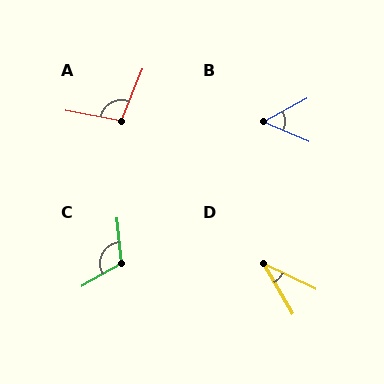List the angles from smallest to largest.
D (34°), B (51°), A (101°), C (113°).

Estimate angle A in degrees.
Approximately 101 degrees.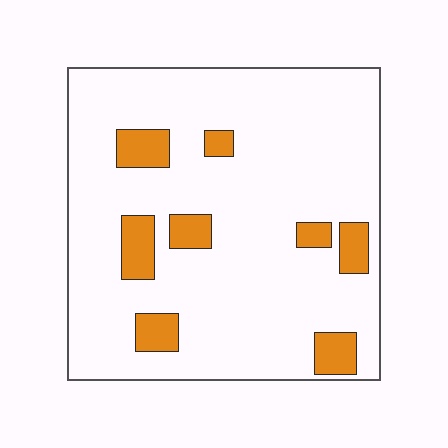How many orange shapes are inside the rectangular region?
8.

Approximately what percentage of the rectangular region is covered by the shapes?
Approximately 15%.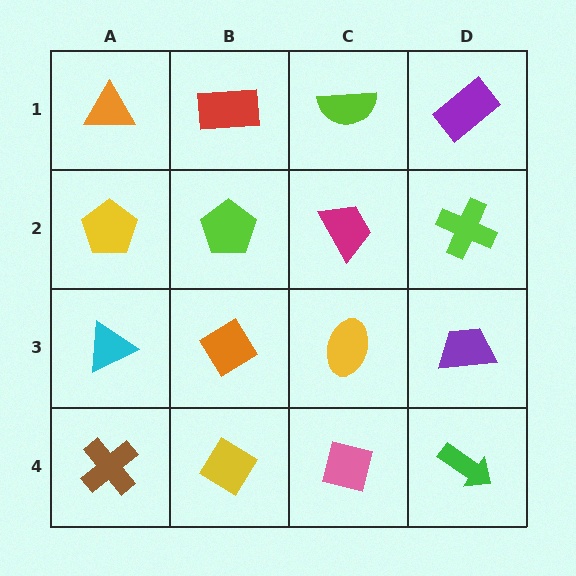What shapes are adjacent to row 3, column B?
A lime pentagon (row 2, column B), a yellow diamond (row 4, column B), a cyan triangle (row 3, column A), a yellow ellipse (row 3, column C).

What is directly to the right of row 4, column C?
A green arrow.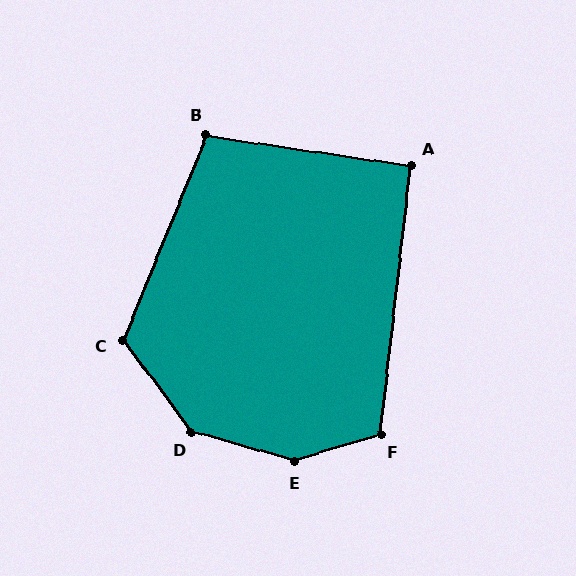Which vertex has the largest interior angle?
E, at approximately 147 degrees.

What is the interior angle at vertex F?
Approximately 114 degrees (obtuse).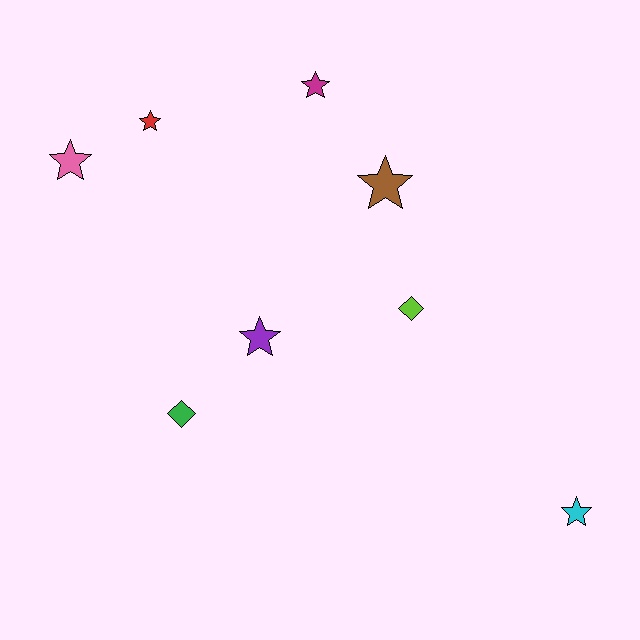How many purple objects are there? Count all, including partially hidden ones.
There is 1 purple object.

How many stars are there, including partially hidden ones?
There are 6 stars.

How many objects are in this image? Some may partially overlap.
There are 8 objects.